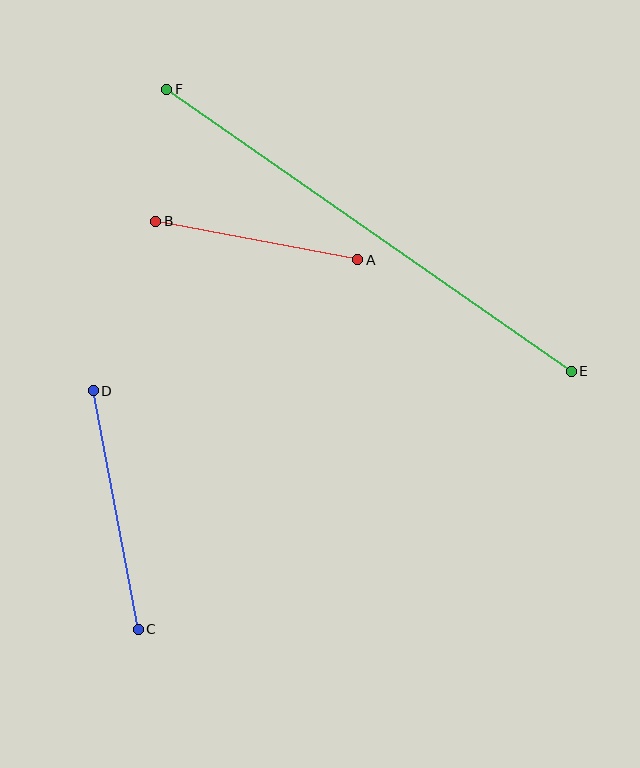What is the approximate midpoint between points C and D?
The midpoint is at approximately (116, 510) pixels.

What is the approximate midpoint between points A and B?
The midpoint is at approximately (257, 240) pixels.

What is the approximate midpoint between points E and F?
The midpoint is at approximately (369, 230) pixels.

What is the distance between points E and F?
The distance is approximately 493 pixels.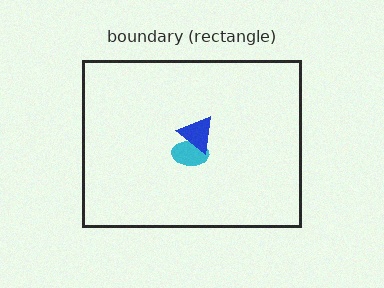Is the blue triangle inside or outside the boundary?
Inside.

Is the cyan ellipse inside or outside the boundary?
Inside.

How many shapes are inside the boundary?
2 inside, 0 outside.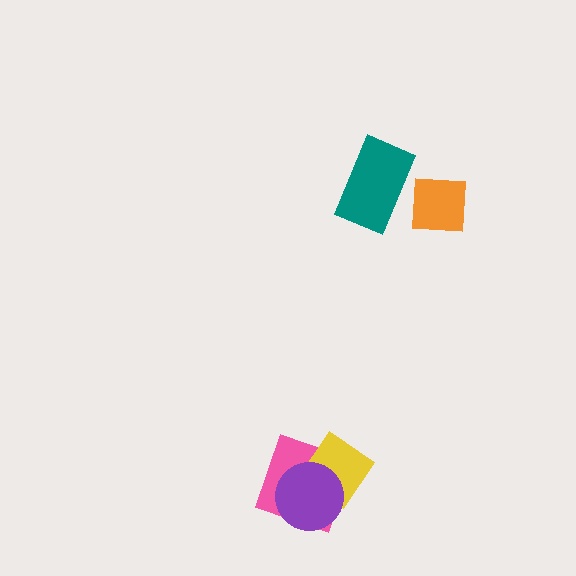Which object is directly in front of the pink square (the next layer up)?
The yellow diamond is directly in front of the pink square.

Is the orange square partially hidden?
No, no other shape covers it.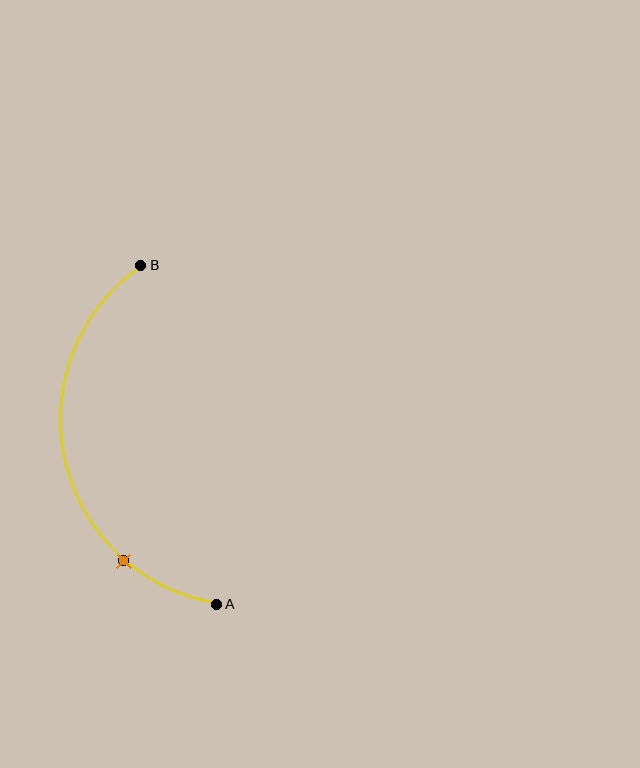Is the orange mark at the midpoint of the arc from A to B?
No. The orange mark lies on the arc but is closer to endpoint A. The arc midpoint would be at the point on the curve equidistant along the arc from both A and B.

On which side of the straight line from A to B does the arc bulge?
The arc bulges to the left of the straight line connecting A and B.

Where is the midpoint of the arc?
The arc midpoint is the point on the curve farthest from the straight line joining A and B. It sits to the left of that line.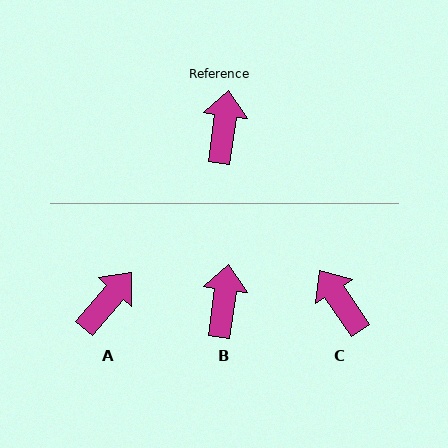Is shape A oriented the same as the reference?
No, it is off by about 33 degrees.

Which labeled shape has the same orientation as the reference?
B.